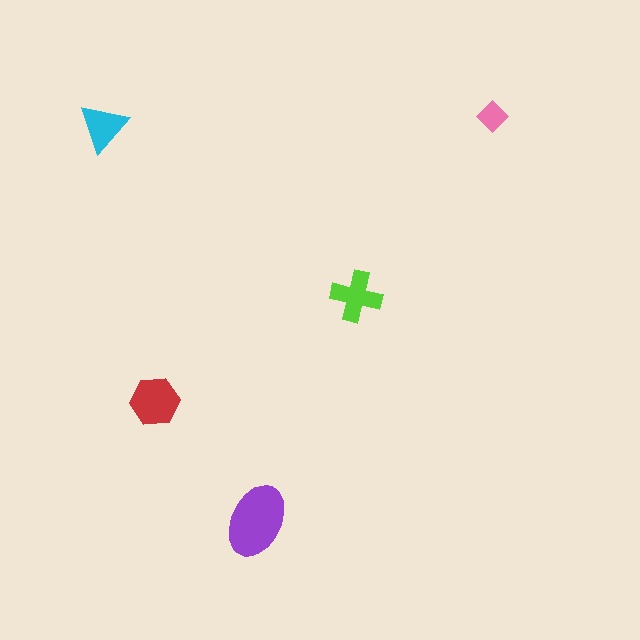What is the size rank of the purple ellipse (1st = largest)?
1st.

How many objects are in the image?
There are 5 objects in the image.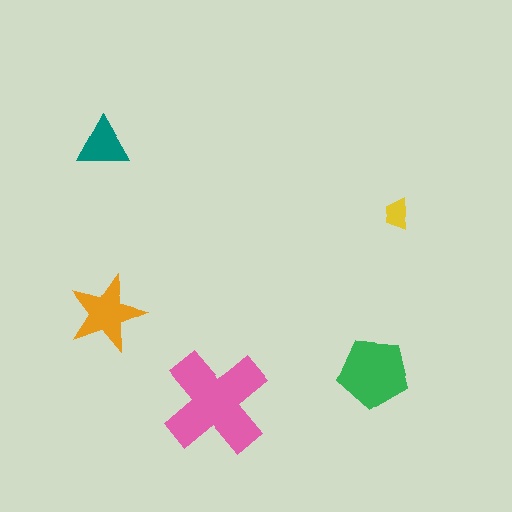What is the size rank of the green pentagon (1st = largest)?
2nd.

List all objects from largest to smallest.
The pink cross, the green pentagon, the orange star, the teal triangle, the yellow trapezoid.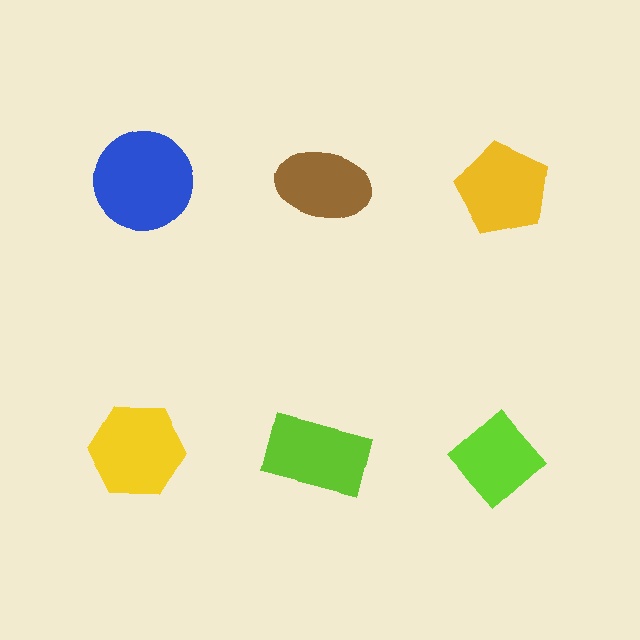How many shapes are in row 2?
3 shapes.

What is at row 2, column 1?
A yellow hexagon.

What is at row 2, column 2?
A lime rectangle.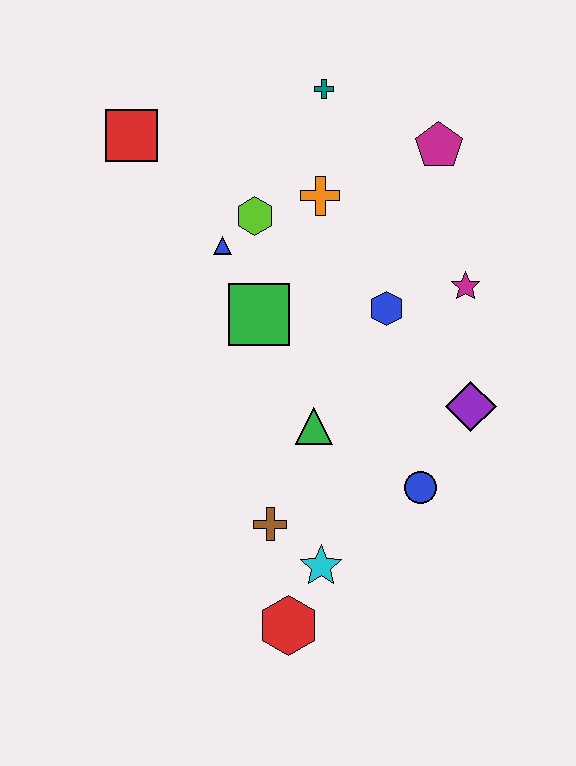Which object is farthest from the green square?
The red hexagon is farthest from the green square.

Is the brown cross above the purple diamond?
No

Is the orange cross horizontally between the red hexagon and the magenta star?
Yes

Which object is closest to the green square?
The blue triangle is closest to the green square.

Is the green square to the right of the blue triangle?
Yes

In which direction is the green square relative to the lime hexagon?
The green square is below the lime hexagon.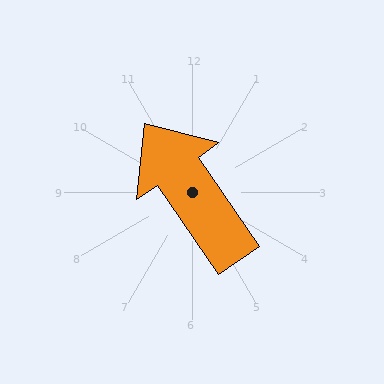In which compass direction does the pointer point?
Northwest.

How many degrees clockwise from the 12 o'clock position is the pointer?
Approximately 325 degrees.